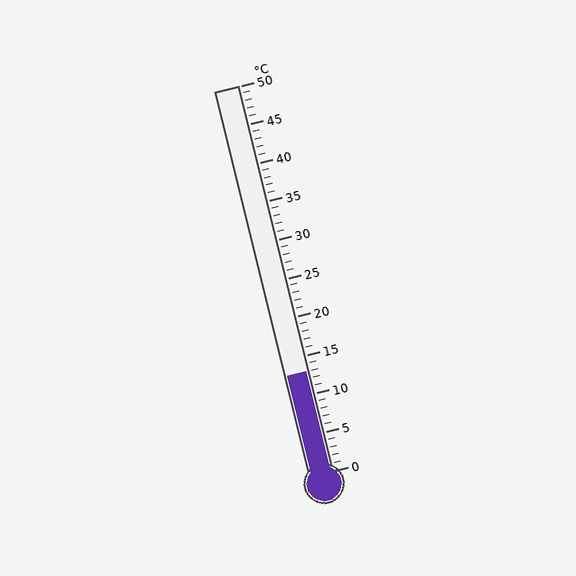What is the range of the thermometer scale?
The thermometer scale ranges from 0°C to 50°C.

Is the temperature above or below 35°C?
The temperature is below 35°C.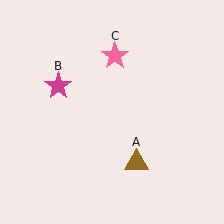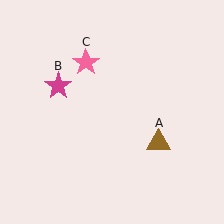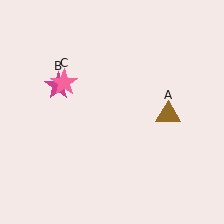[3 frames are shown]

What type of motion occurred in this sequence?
The brown triangle (object A), pink star (object C) rotated counterclockwise around the center of the scene.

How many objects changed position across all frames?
2 objects changed position: brown triangle (object A), pink star (object C).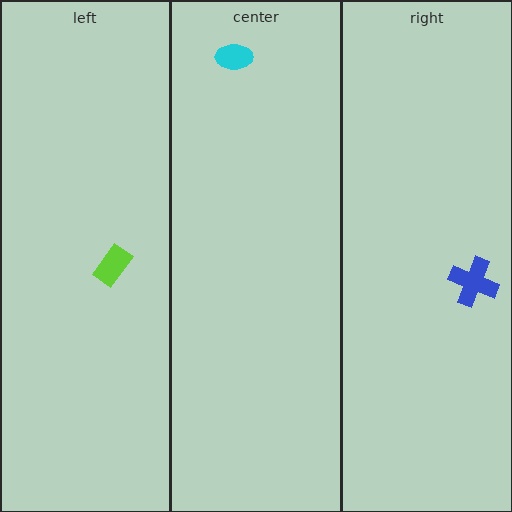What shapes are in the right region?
The blue cross.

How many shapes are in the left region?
1.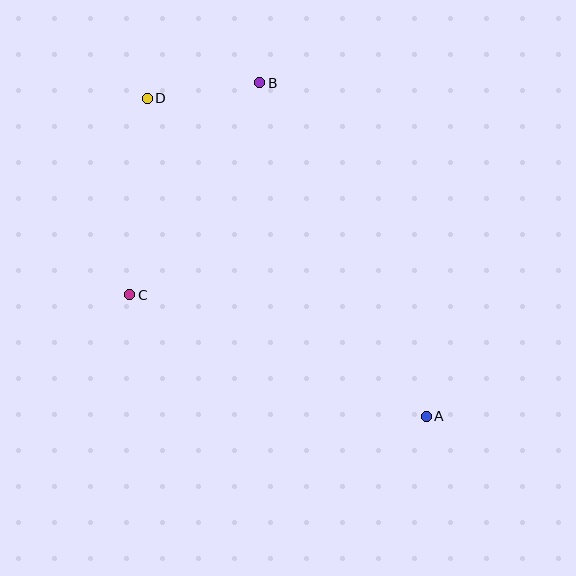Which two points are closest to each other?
Points B and D are closest to each other.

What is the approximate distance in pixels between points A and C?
The distance between A and C is approximately 320 pixels.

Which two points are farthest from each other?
Points A and D are farthest from each other.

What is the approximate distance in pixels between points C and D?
The distance between C and D is approximately 197 pixels.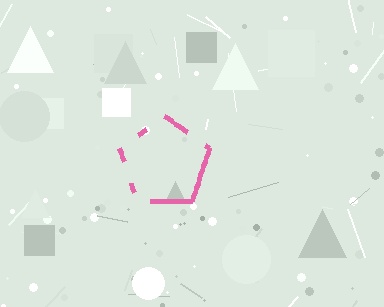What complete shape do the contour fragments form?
The contour fragments form a pentagon.